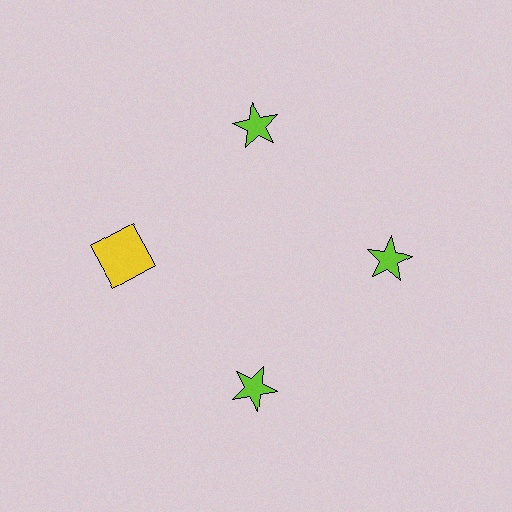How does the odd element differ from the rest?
It differs in both color (yellow instead of lime) and shape (square instead of star).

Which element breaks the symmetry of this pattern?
The yellow square at roughly the 9 o'clock position breaks the symmetry. All other shapes are lime stars.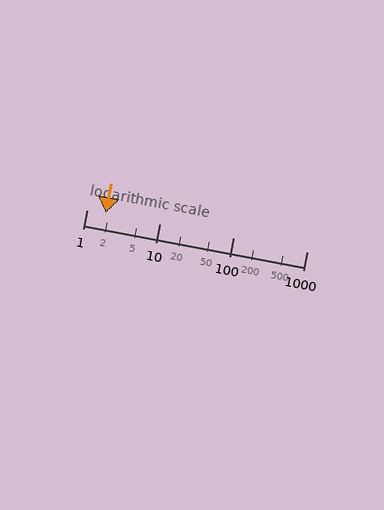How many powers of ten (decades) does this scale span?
The scale spans 3 decades, from 1 to 1000.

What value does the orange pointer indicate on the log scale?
The pointer indicates approximately 1.8.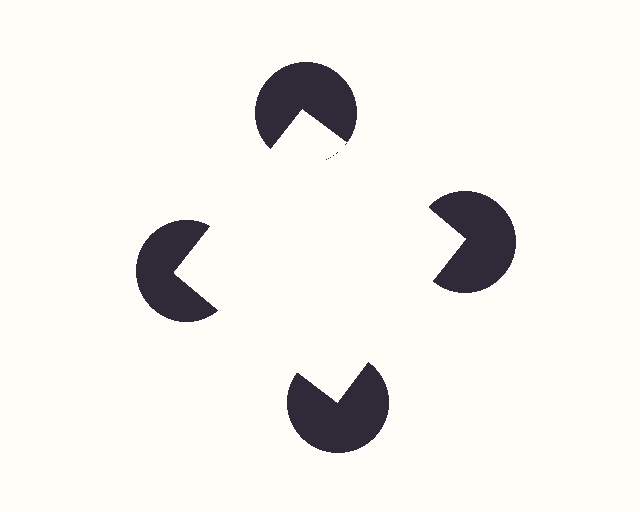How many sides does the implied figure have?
4 sides.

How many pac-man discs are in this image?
There are 4 — one at each vertex of the illusory square.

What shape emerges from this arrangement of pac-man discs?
An illusory square — its edges are inferred from the aligned wedge cuts in the pac-man discs, not physically drawn.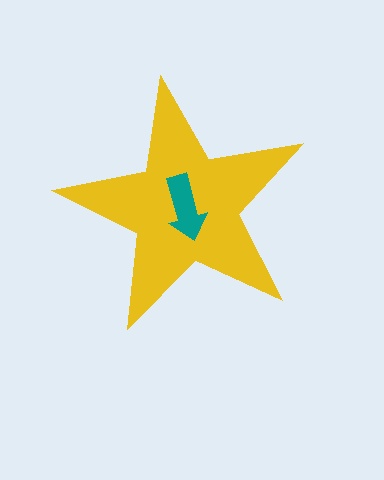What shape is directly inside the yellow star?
The teal arrow.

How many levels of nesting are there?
2.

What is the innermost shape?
The teal arrow.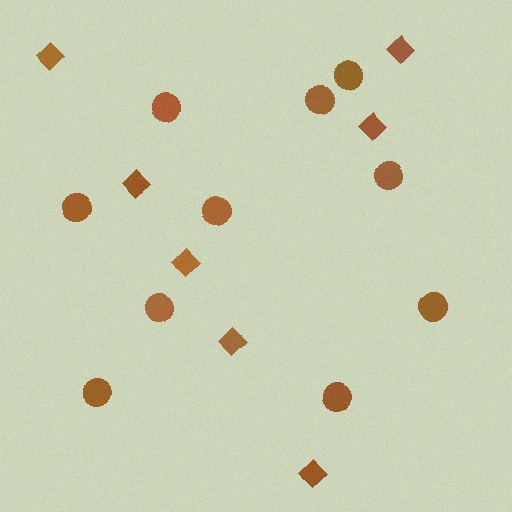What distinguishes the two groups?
There are 2 groups: one group of circles (10) and one group of diamonds (7).